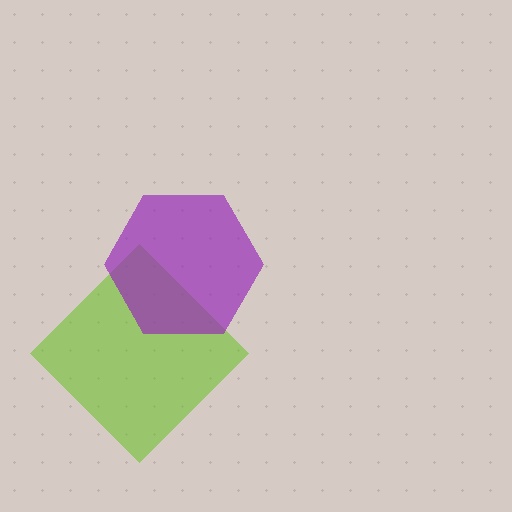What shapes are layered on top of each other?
The layered shapes are: a lime diamond, a purple hexagon.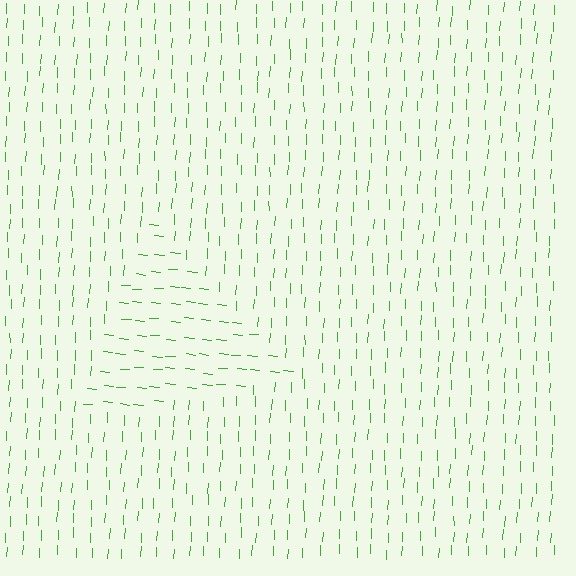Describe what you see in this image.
The image is filled with small green line segments. A triangle region in the image has lines oriented differently from the surrounding lines, creating a visible texture boundary.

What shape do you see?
I see a triangle.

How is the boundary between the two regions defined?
The boundary is defined purely by a change in line orientation (approximately 87 degrees difference). All lines are the same color and thickness.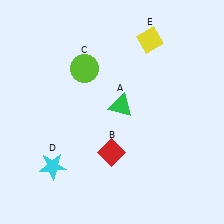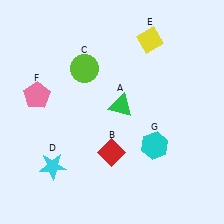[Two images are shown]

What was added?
A pink pentagon (F), a cyan hexagon (G) were added in Image 2.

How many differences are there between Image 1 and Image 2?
There are 2 differences between the two images.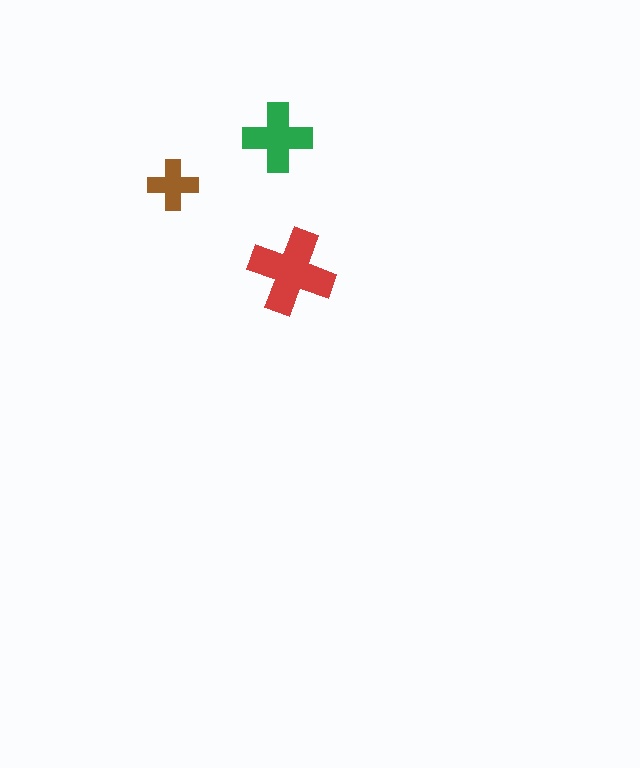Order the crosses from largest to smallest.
the red one, the green one, the brown one.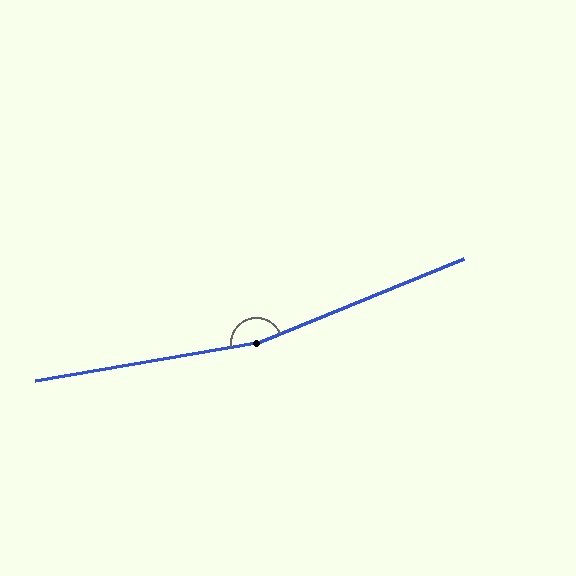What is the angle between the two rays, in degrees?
Approximately 168 degrees.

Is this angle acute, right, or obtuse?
It is obtuse.